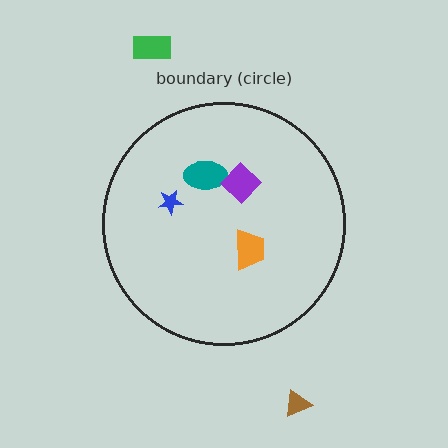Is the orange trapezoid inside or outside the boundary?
Inside.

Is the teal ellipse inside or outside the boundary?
Inside.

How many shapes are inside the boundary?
4 inside, 2 outside.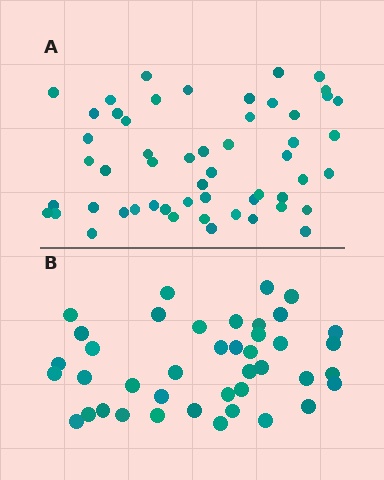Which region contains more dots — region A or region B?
Region A (the top region) has more dots.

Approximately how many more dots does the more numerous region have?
Region A has approximately 15 more dots than region B.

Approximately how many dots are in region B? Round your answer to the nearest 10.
About 40 dots. (The exact count is 41, which rounds to 40.)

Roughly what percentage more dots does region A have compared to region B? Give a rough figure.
About 30% more.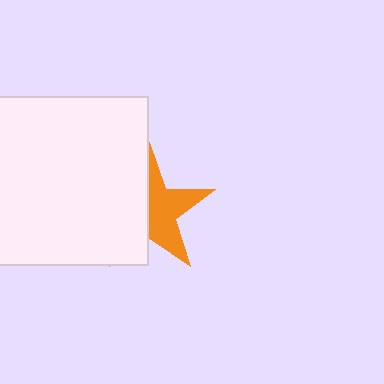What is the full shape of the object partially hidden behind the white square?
The partially hidden object is an orange star.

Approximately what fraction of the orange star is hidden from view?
Roughly 50% of the orange star is hidden behind the white square.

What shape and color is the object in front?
The object in front is a white square.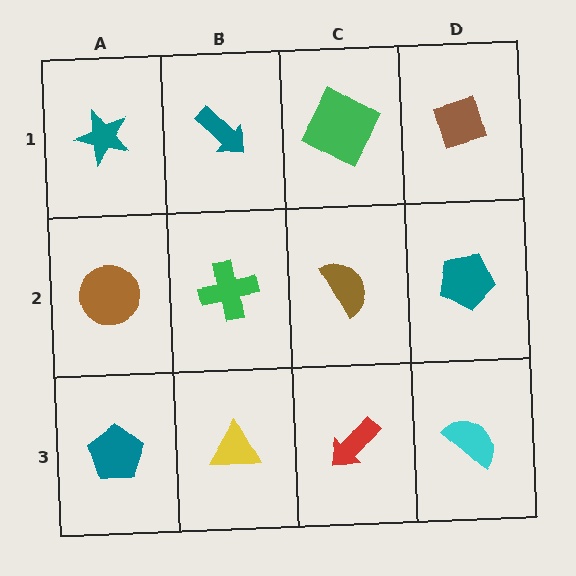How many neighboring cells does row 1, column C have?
3.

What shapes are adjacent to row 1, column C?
A brown semicircle (row 2, column C), a teal arrow (row 1, column B), a brown diamond (row 1, column D).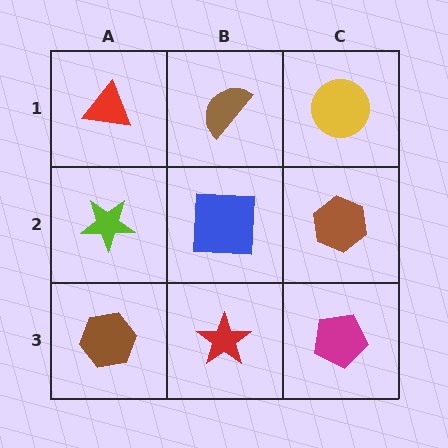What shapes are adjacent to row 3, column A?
A lime star (row 2, column A), a red star (row 3, column B).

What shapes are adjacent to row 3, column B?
A blue square (row 2, column B), a brown hexagon (row 3, column A), a magenta pentagon (row 3, column C).